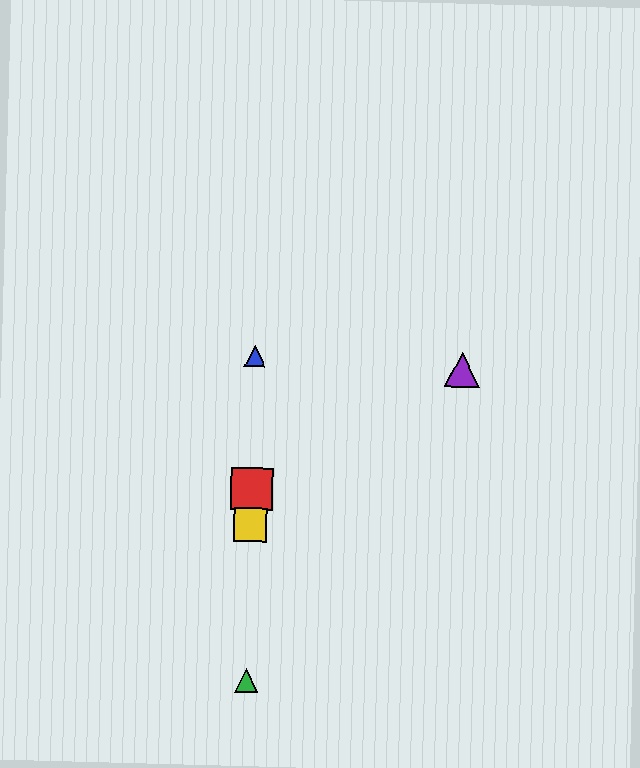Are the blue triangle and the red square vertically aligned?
Yes, both are at x≈255.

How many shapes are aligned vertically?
4 shapes (the red square, the blue triangle, the green triangle, the yellow square) are aligned vertically.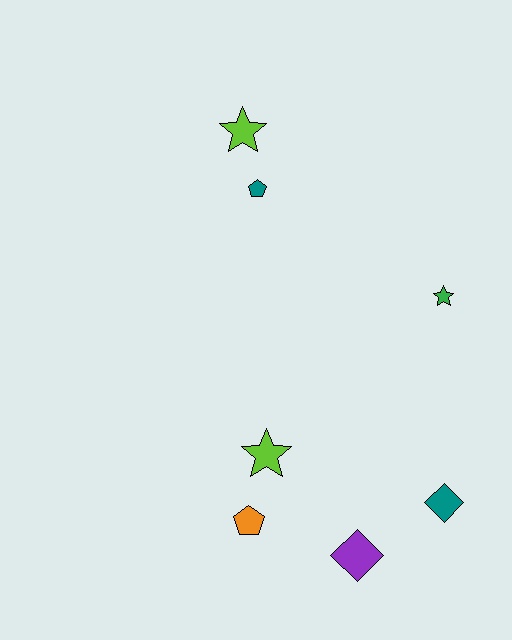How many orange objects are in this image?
There is 1 orange object.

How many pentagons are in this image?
There are 2 pentagons.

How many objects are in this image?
There are 7 objects.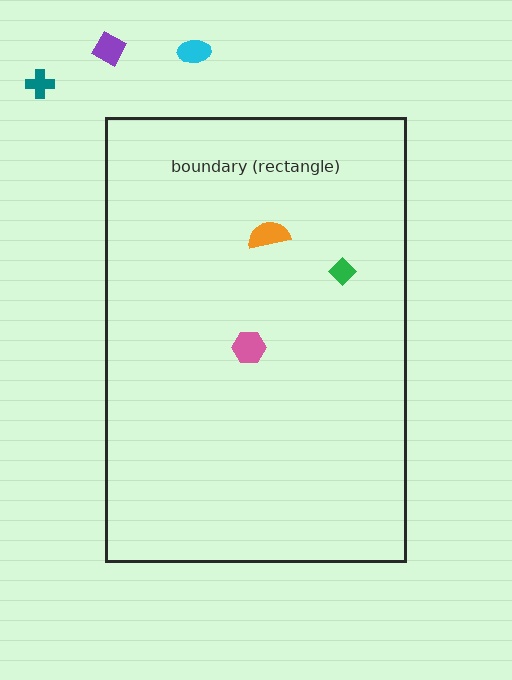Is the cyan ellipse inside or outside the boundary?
Outside.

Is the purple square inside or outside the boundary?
Outside.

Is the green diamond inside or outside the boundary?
Inside.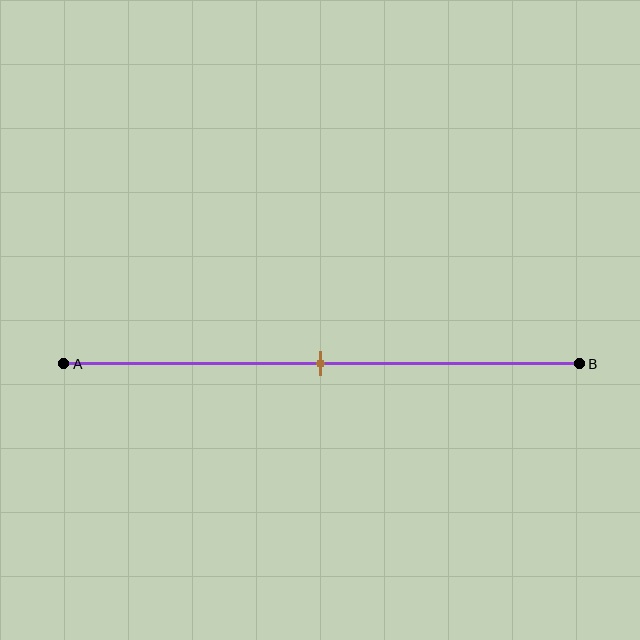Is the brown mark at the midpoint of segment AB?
Yes, the mark is approximately at the midpoint.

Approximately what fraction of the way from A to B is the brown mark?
The brown mark is approximately 50% of the way from A to B.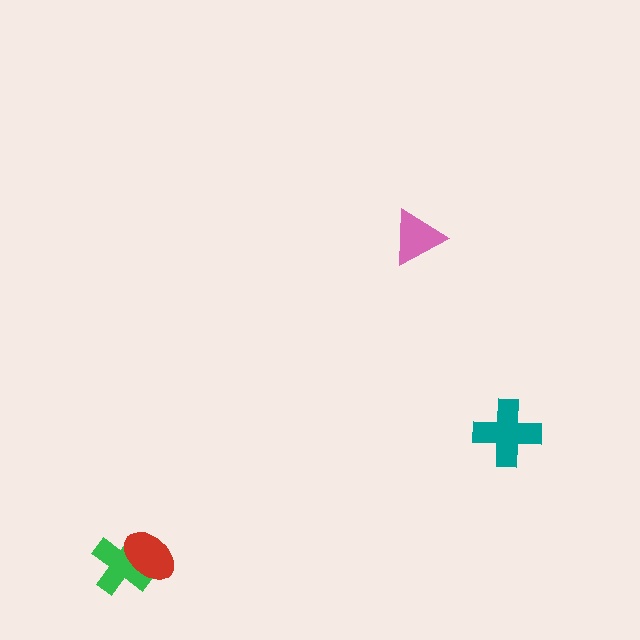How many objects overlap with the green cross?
1 object overlaps with the green cross.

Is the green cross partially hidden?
Yes, it is partially covered by another shape.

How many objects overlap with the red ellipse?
1 object overlaps with the red ellipse.